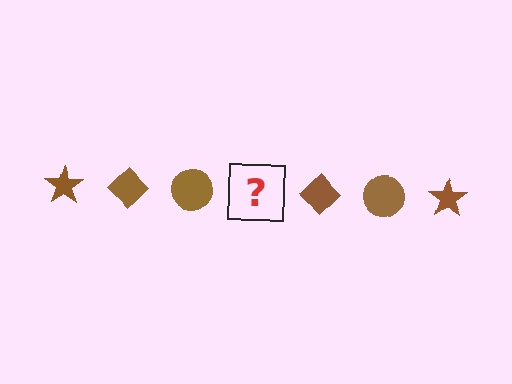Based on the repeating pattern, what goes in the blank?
The blank should be a brown star.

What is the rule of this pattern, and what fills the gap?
The rule is that the pattern cycles through star, diamond, circle shapes in brown. The gap should be filled with a brown star.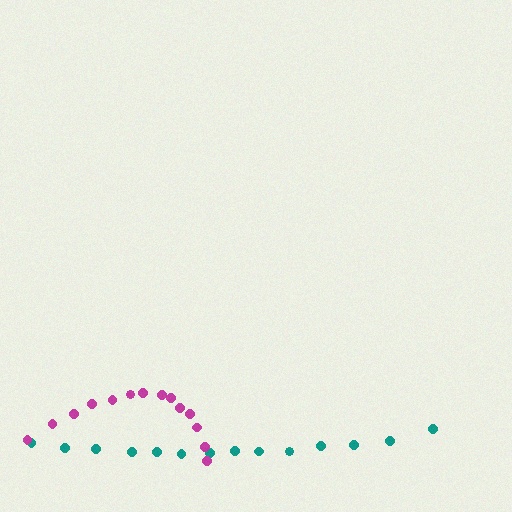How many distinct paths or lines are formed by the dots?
There are 2 distinct paths.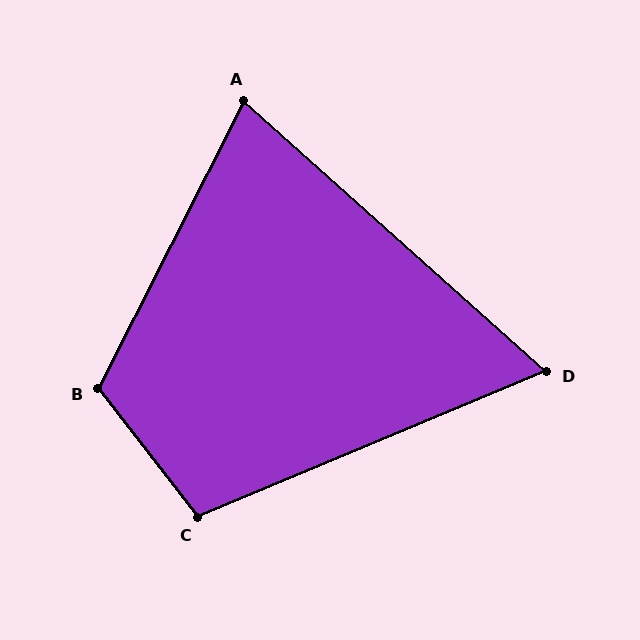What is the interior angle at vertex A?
Approximately 75 degrees (acute).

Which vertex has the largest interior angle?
B, at approximately 116 degrees.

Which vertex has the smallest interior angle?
D, at approximately 64 degrees.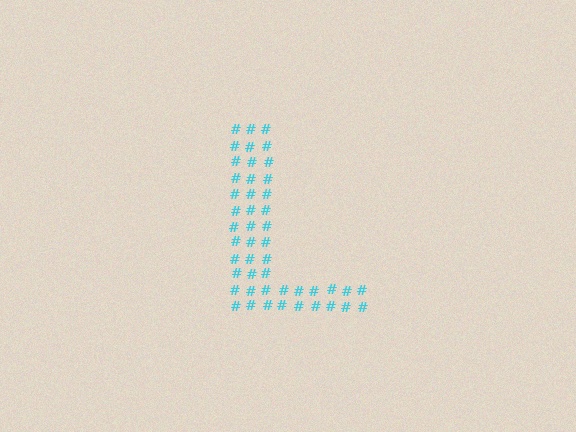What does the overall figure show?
The overall figure shows the letter L.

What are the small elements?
The small elements are hash symbols.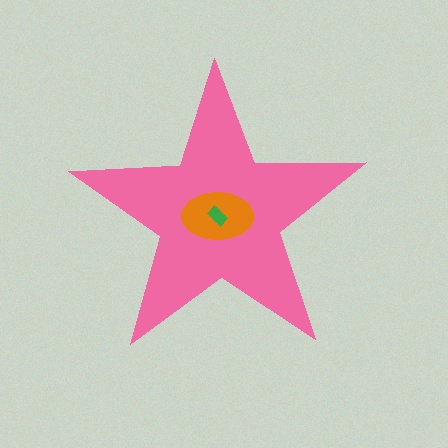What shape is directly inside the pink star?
The orange ellipse.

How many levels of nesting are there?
3.